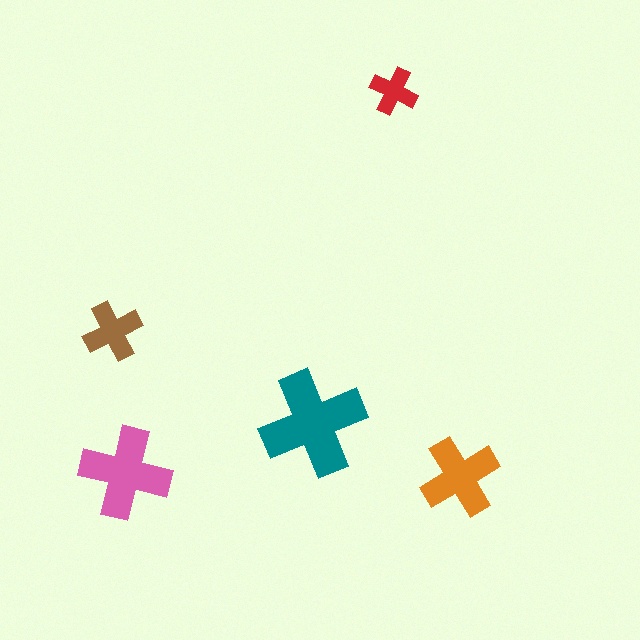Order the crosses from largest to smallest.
the teal one, the pink one, the orange one, the brown one, the red one.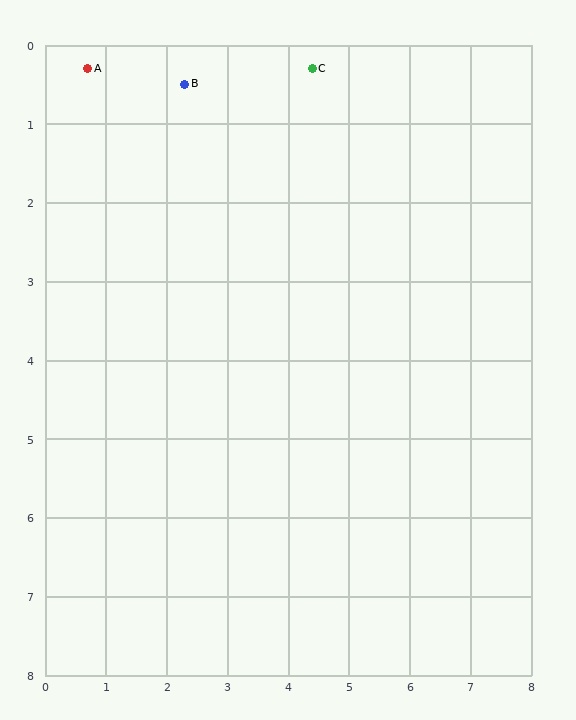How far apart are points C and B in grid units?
Points C and B are about 2.1 grid units apart.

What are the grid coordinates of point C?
Point C is at approximately (4.4, 0.3).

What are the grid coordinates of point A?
Point A is at approximately (0.7, 0.3).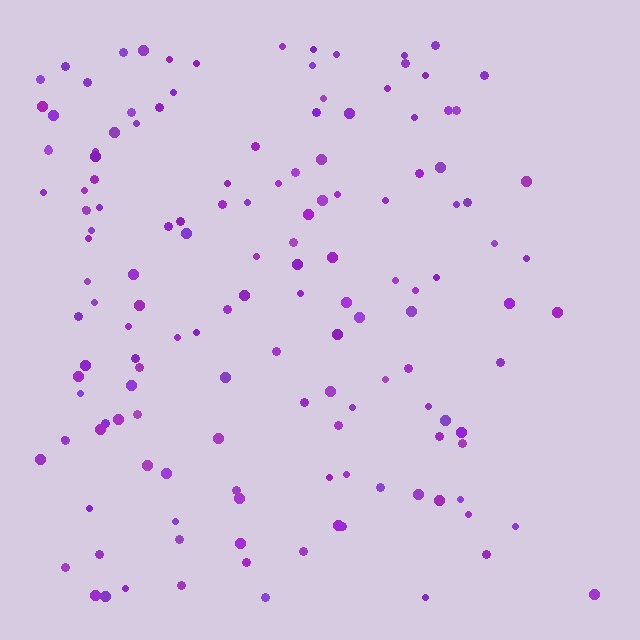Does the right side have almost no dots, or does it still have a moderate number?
Still a moderate number, just noticeably fewer than the left.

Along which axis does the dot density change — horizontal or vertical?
Horizontal.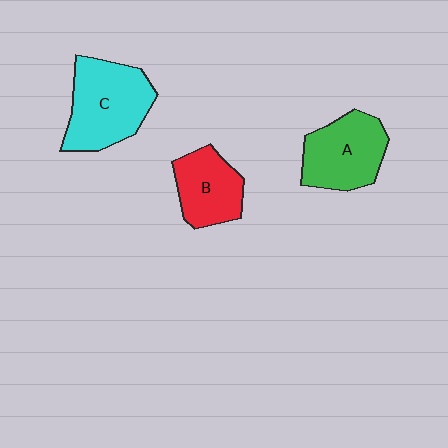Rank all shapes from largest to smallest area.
From largest to smallest: C (cyan), A (green), B (red).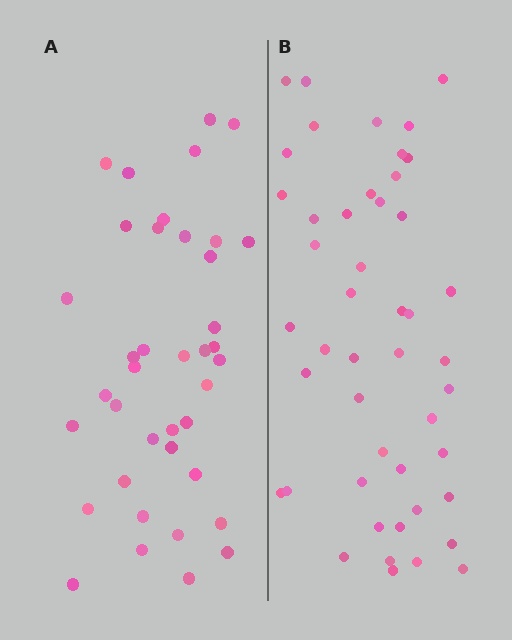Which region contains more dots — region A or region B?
Region B (the right region) has more dots.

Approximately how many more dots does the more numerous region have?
Region B has roughly 8 or so more dots than region A.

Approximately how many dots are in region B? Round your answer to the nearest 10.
About 50 dots. (The exact count is 47, which rounds to 50.)